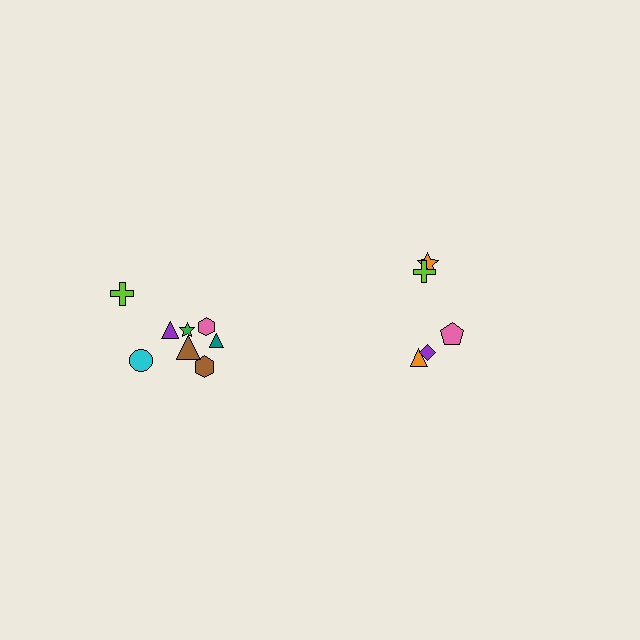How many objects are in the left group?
There are 8 objects.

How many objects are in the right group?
There are 5 objects.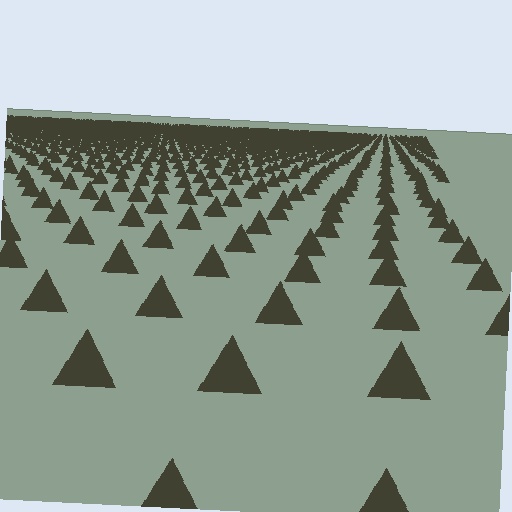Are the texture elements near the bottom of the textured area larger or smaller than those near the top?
Larger. Near the bottom, elements are closer to the viewer and appear at a bigger on-screen size.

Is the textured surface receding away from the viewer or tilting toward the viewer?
The surface is receding away from the viewer. Texture elements get smaller and denser toward the top.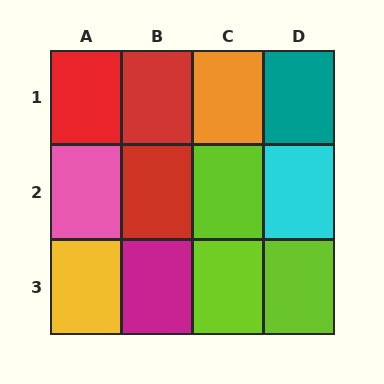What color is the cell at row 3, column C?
Lime.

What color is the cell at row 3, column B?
Magenta.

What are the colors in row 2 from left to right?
Pink, red, lime, cyan.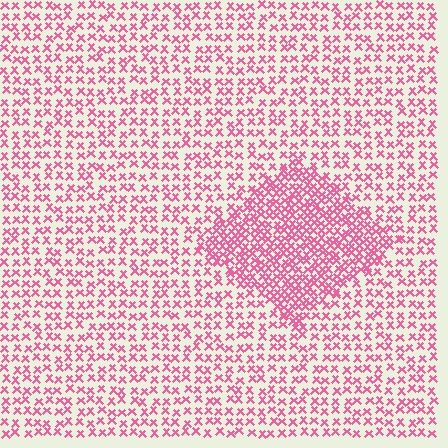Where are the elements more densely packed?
The elements are more densely packed inside the diamond boundary.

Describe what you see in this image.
The image contains small pink elements arranged at two different densities. A diamond-shaped region is visible where the elements are more densely packed than the surrounding area.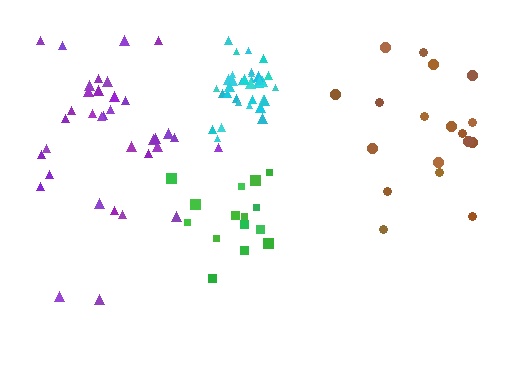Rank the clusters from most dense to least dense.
cyan, green, purple, brown.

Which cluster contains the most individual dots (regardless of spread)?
Purple (35).